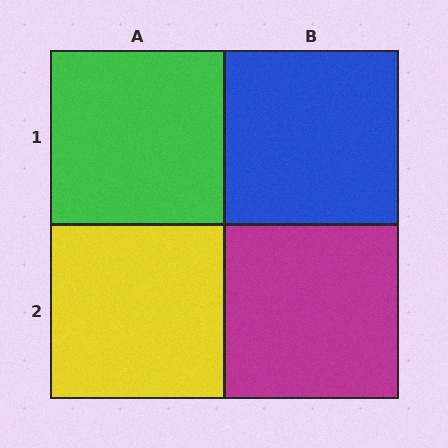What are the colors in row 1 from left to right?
Green, blue.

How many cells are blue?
1 cell is blue.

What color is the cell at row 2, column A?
Yellow.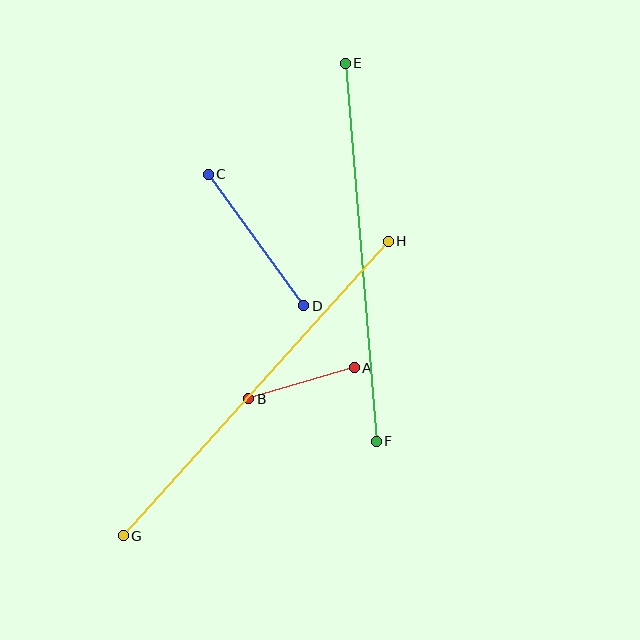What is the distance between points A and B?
The distance is approximately 110 pixels.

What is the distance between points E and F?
The distance is approximately 379 pixels.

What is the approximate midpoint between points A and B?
The midpoint is at approximately (302, 383) pixels.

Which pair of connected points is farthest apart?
Points G and H are farthest apart.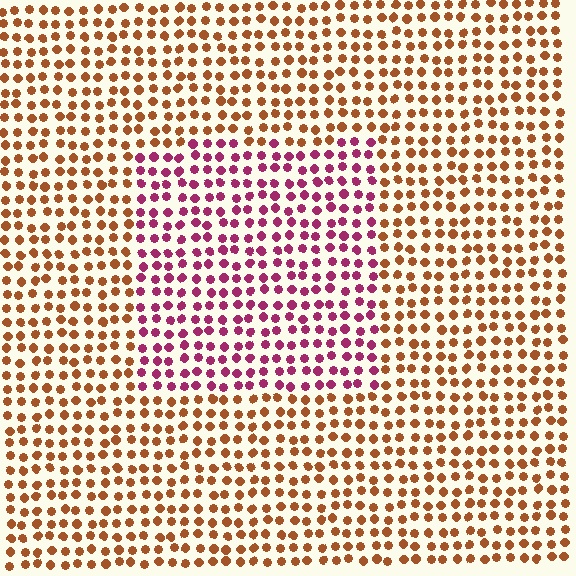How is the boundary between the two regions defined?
The boundary is defined purely by a slight shift in hue (about 55 degrees). Spacing, size, and orientation are identical on both sides.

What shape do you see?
I see a rectangle.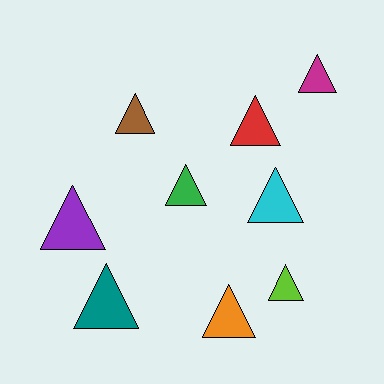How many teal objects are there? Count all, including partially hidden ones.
There is 1 teal object.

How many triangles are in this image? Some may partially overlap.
There are 9 triangles.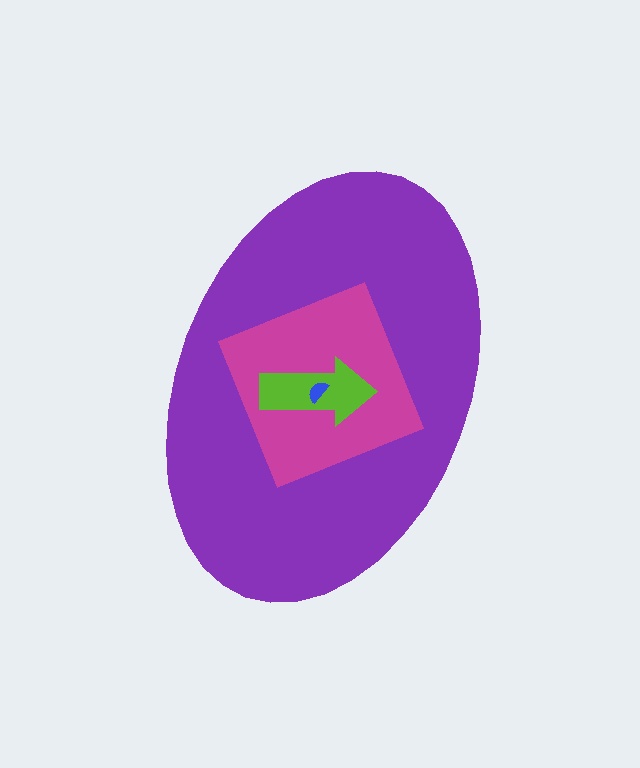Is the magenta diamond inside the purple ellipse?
Yes.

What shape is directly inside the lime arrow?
The blue semicircle.